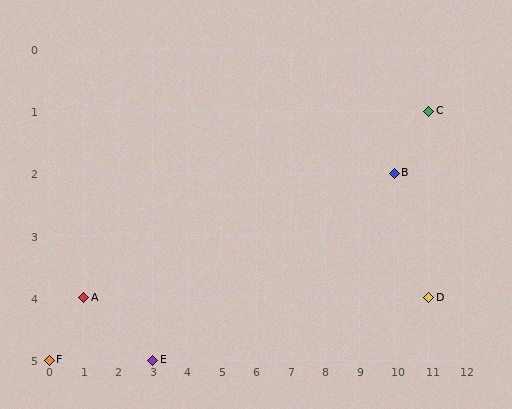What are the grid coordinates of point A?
Point A is at grid coordinates (1, 4).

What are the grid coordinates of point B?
Point B is at grid coordinates (10, 2).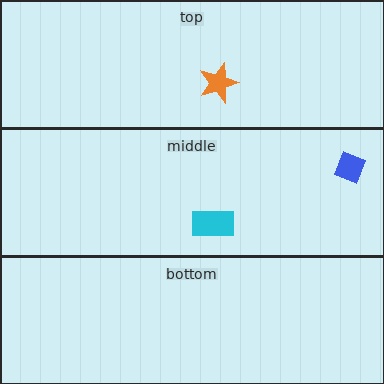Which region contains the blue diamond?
The middle region.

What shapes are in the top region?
The orange star.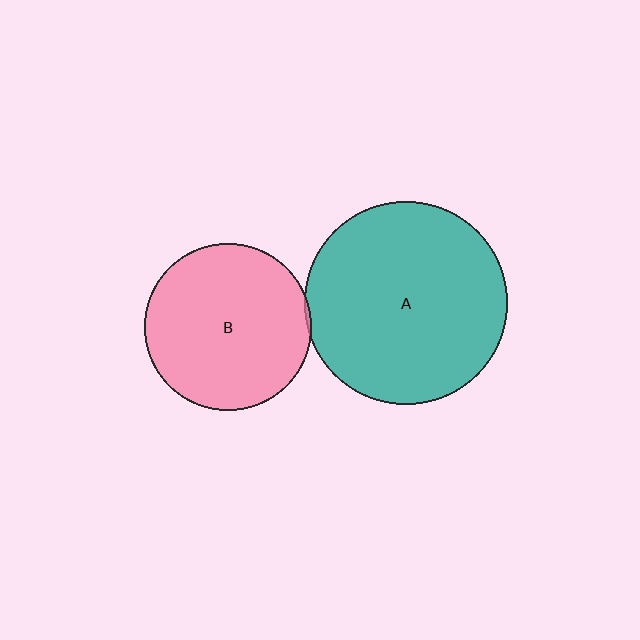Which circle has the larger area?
Circle A (teal).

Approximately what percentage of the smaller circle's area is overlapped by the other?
Approximately 5%.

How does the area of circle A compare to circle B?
Approximately 1.5 times.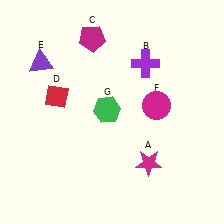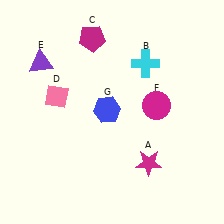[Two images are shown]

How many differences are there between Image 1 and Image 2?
There are 3 differences between the two images.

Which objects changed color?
B changed from purple to cyan. D changed from red to pink. G changed from green to blue.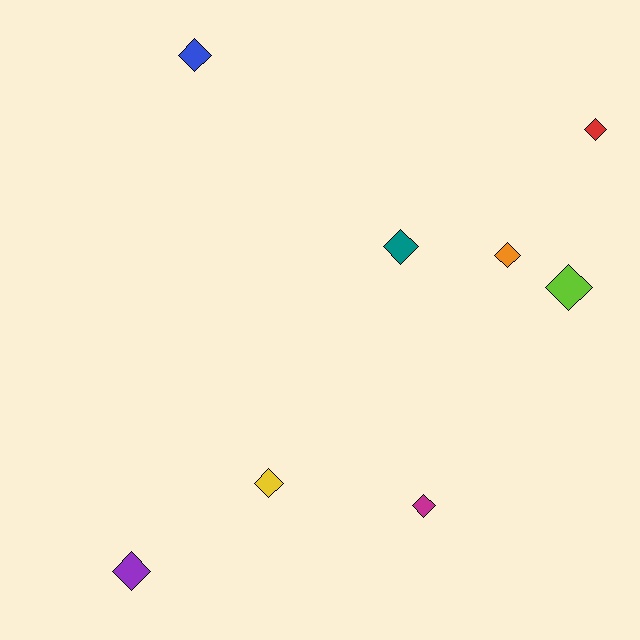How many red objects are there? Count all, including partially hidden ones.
There is 1 red object.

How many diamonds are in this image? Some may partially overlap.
There are 8 diamonds.